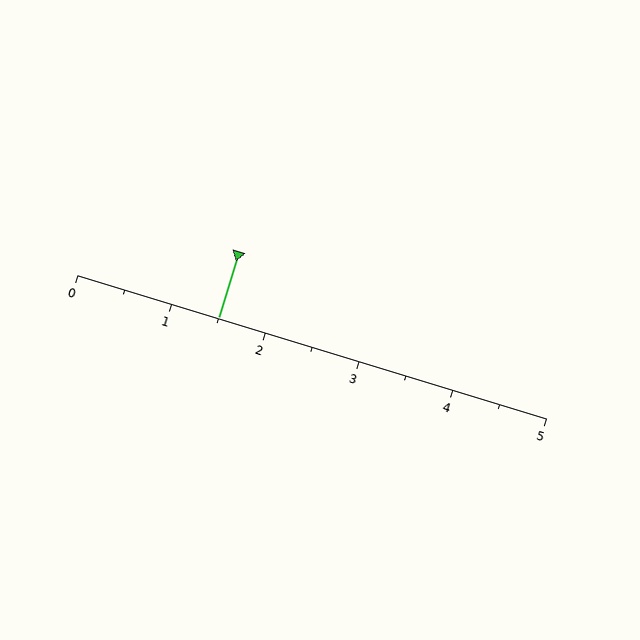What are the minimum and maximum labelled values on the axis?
The axis runs from 0 to 5.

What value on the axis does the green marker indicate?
The marker indicates approximately 1.5.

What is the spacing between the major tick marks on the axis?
The major ticks are spaced 1 apart.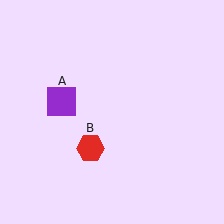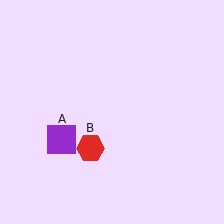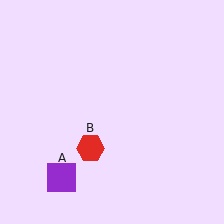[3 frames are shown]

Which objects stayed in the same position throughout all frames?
Red hexagon (object B) remained stationary.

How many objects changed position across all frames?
1 object changed position: purple square (object A).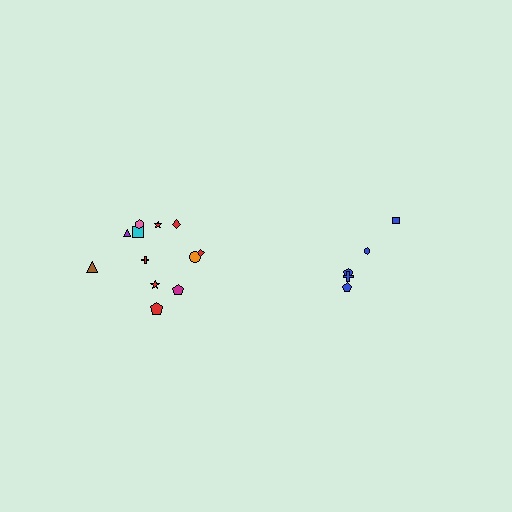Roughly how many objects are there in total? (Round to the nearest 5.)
Roughly 15 objects in total.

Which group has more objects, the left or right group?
The left group.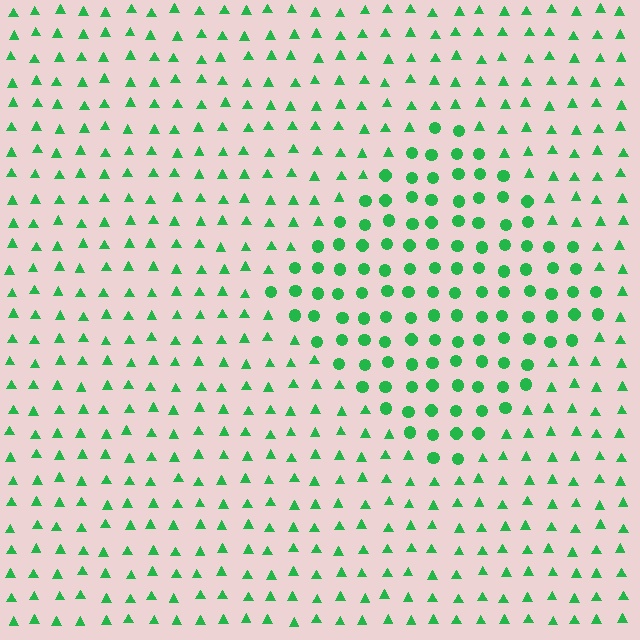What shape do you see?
I see a diamond.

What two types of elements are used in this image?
The image uses circles inside the diamond region and triangles outside it.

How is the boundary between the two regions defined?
The boundary is defined by a change in element shape: circles inside vs. triangles outside. All elements share the same color and spacing.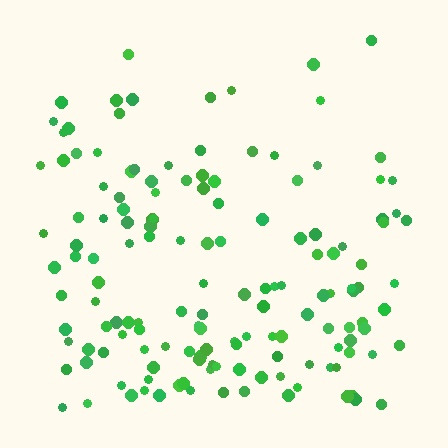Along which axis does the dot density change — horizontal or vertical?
Vertical.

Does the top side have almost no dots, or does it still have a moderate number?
Still a moderate number, just noticeably fewer than the bottom.